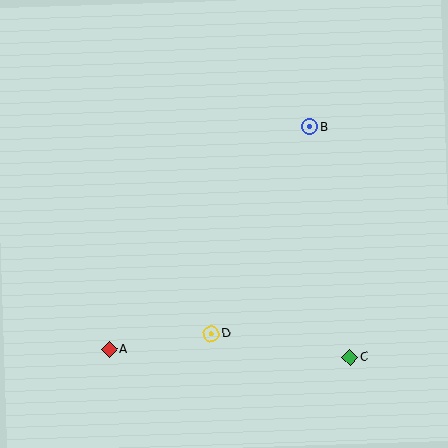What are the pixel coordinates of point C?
Point C is at (350, 357).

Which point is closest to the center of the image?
Point D at (212, 334) is closest to the center.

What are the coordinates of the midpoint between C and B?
The midpoint between C and B is at (330, 242).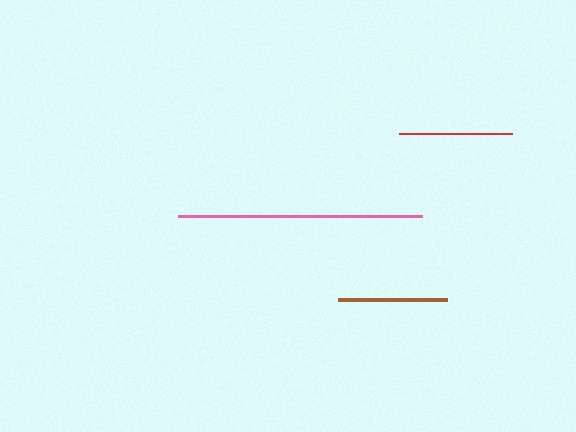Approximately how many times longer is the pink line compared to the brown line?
The pink line is approximately 2.2 times the length of the brown line.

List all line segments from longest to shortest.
From longest to shortest: pink, red, brown.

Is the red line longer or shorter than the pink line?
The pink line is longer than the red line.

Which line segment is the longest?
The pink line is the longest at approximately 244 pixels.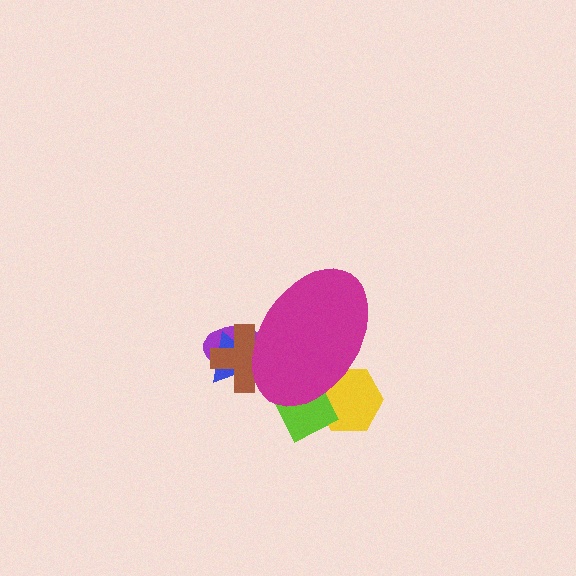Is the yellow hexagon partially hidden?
Yes, the yellow hexagon is partially hidden behind the magenta ellipse.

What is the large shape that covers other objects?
A magenta ellipse.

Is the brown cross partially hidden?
Yes, the brown cross is partially hidden behind the magenta ellipse.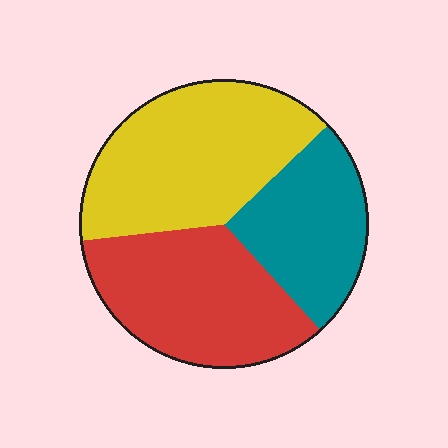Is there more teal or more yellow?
Yellow.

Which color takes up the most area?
Yellow, at roughly 40%.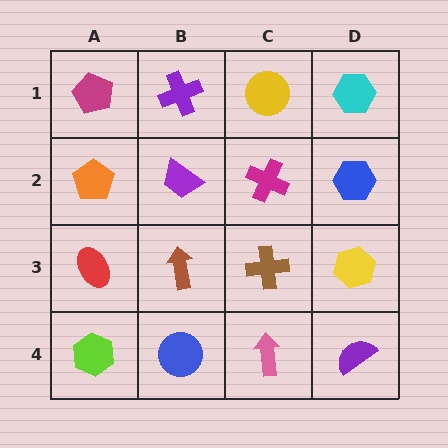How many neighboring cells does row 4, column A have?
2.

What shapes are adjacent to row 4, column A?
A red ellipse (row 3, column A), a blue circle (row 4, column B).